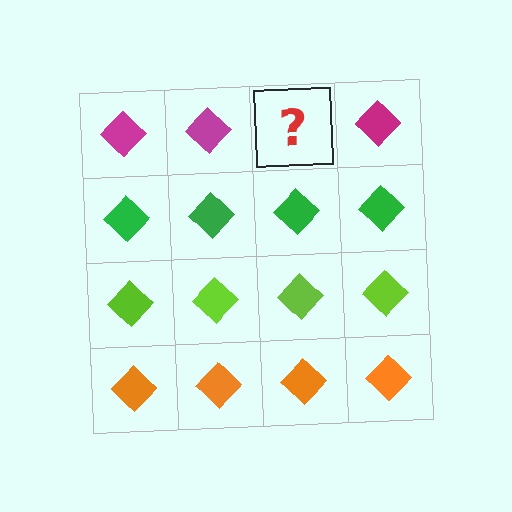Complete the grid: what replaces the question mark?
The question mark should be replaced with a magenta diamond.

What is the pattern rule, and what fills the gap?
The rule is that each row has a consistent color. The gap should be filled with a magenta diamond.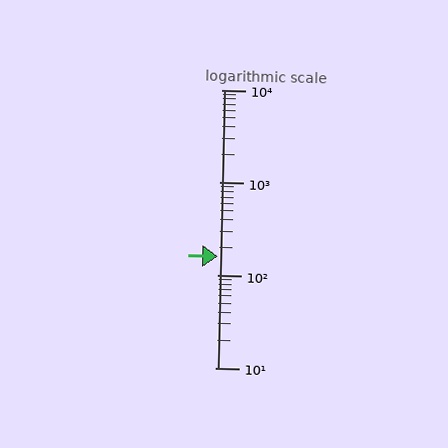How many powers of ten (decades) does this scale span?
The scale spans 3 decades, from 10 to 10000.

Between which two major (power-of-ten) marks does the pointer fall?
The pointer is between 100 and 1000.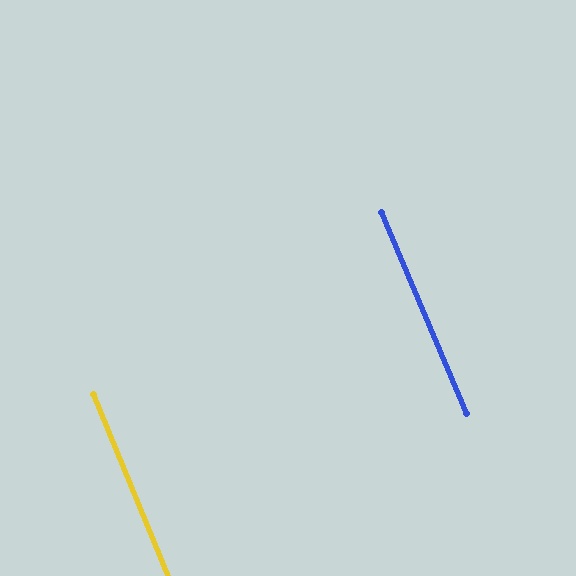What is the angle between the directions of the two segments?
Approximately 1 degree.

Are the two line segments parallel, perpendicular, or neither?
Parallel — their directions differ by only 0.9°.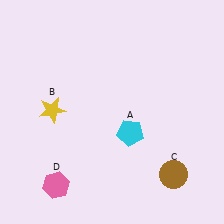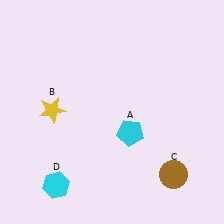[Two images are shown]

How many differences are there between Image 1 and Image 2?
There is 1 difference between the two images.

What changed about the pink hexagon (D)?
In Image 1, D is pink. In Image 2, it changed to cyan.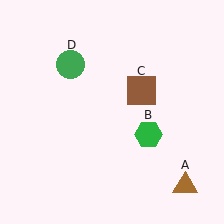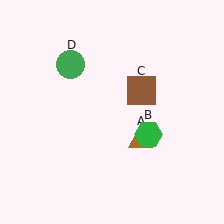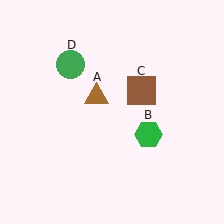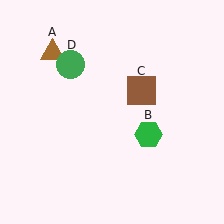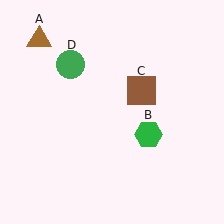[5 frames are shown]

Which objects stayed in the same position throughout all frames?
Green hexagon (object B) and brown square (object C) and green circle (object D) remained stationary.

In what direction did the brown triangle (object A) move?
The brown triangle (object A) moved up and to the left.